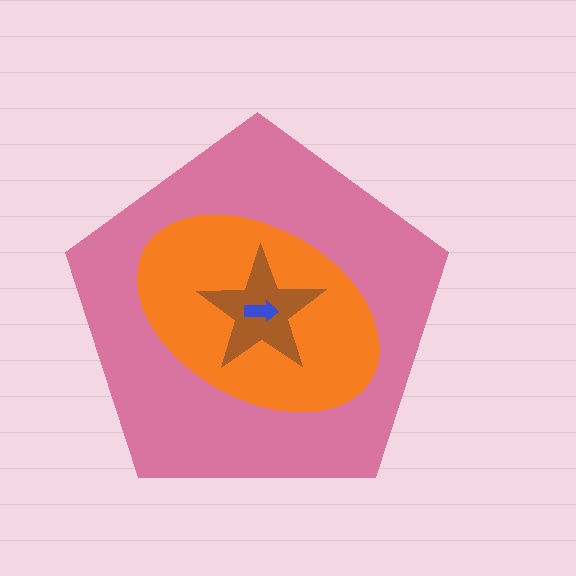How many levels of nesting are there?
4.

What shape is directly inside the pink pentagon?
The orange ellipse.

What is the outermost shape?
The pink pentagon.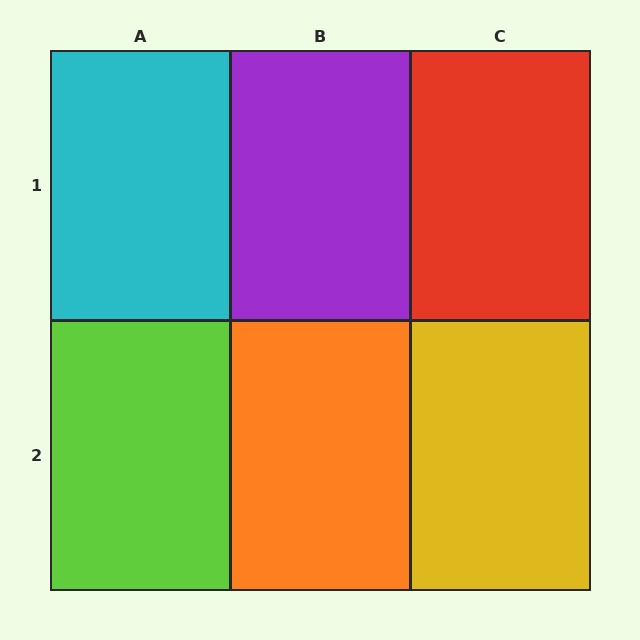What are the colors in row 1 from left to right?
Cyan, purple, red.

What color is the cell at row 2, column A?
Lime.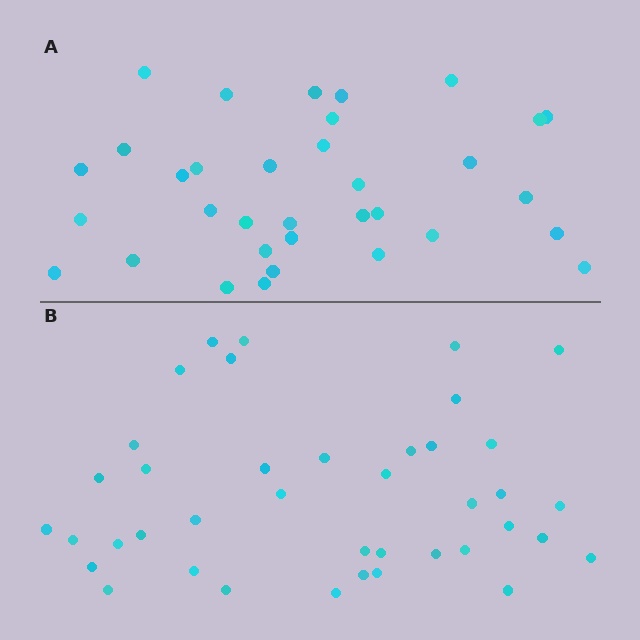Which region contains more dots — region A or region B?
Region B (the bottom region) has more dots.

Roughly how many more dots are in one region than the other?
Region B has about 6 more dots than region A.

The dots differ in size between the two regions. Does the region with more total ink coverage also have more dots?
No. Region A has more total ink coverage because its dots are larger, but region B actually contains more individual dots. Total area can be misleading — the number of items is what matters here.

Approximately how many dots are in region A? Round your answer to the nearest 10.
About 30 dots. (The exact count is 34, which rounds to 30.)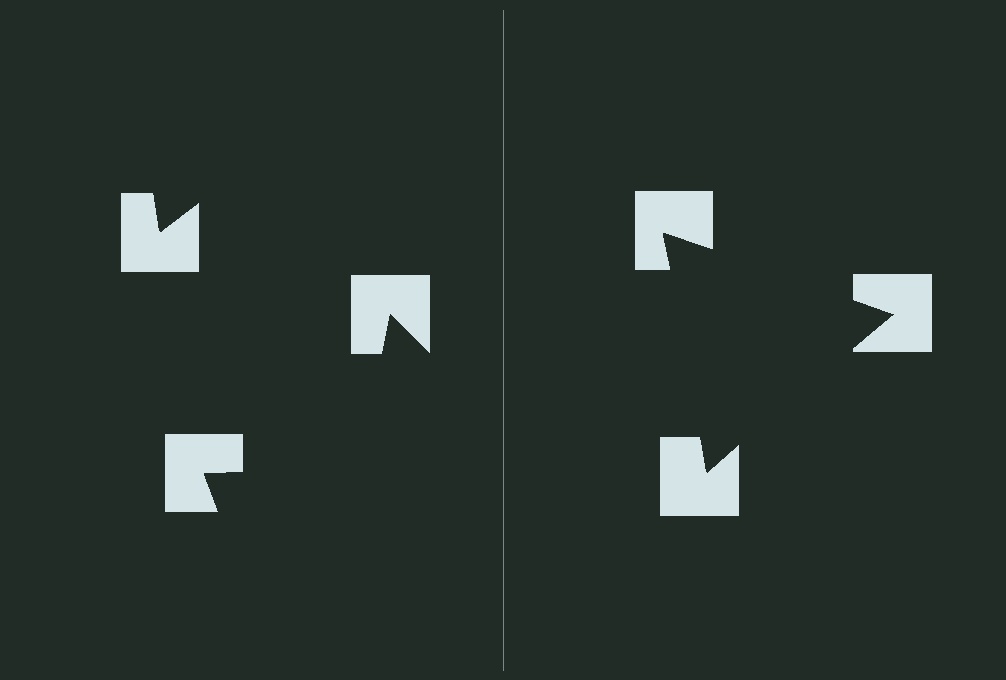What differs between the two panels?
The notched squares are positioned identically on both sides; only the wedge orientations differ. On the right they align to a triangle; on the left they are misaligned.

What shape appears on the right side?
An illusory triangle.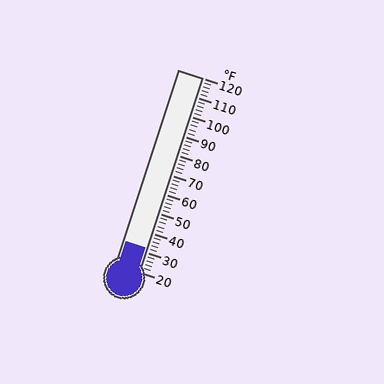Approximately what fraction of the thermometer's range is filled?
The thermometer is filled to approximately 10% of its range.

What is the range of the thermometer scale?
The thermometer scale ranges from 20°F to 120°F.